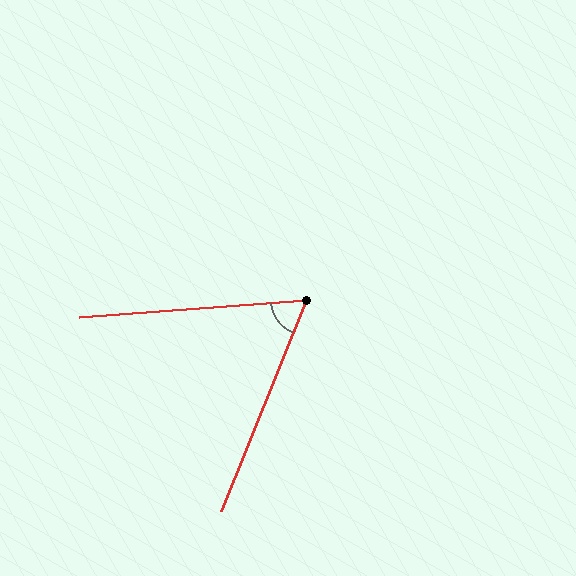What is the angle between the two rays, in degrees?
Approximately 64 degrees.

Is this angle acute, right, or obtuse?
It is acute.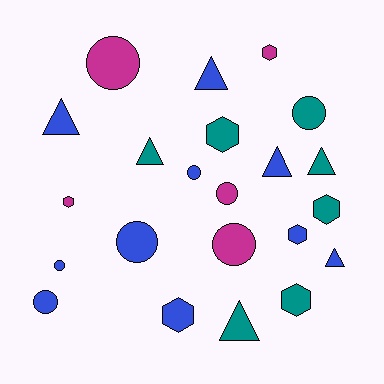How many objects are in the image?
There are 22 objects.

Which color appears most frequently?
Blue, with 10 objects.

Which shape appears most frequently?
Circle, with 8 objects.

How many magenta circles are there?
There are 3 magenta circles.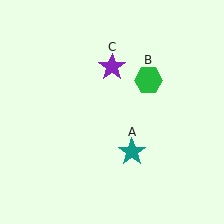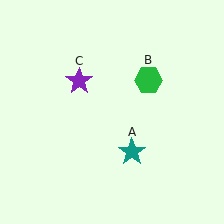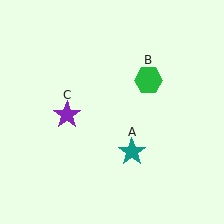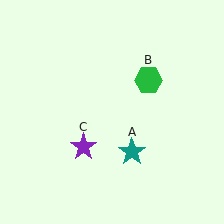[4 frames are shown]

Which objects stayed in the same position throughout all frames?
Teal star (object A) and green hexagon (object B) remained stationary.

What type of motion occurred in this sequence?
The purple star (object C) rotated counterclockwise around the center of the scene.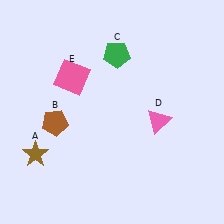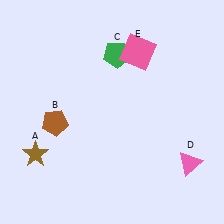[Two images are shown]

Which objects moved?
The objects that moved are: the pink triangle (D), the pink square (E).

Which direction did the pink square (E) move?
The pink square (E) moved right.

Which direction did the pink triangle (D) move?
The pink triangle (D) moved down.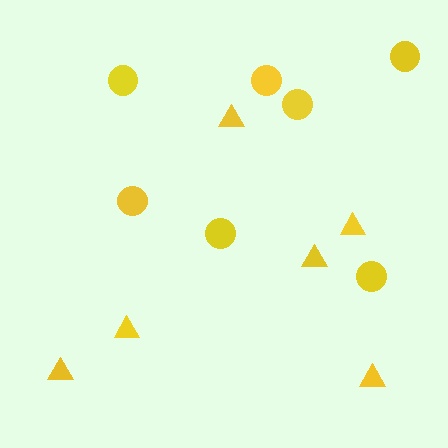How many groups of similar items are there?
There are 2 groups: one group of triangles (6) and one group of circles (7).